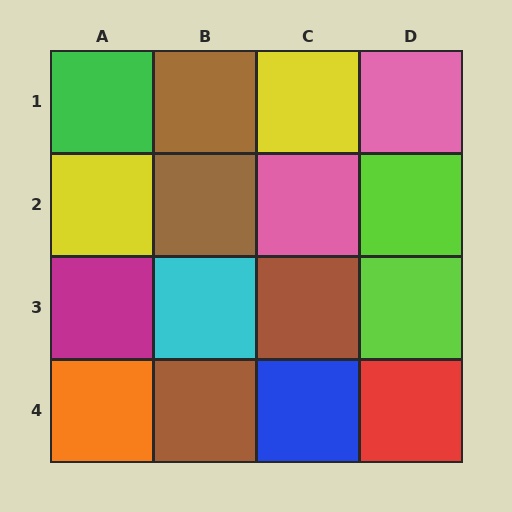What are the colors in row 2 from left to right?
Yellow, brown, pink, lime.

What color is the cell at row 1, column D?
Pink.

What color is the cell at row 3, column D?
Lime.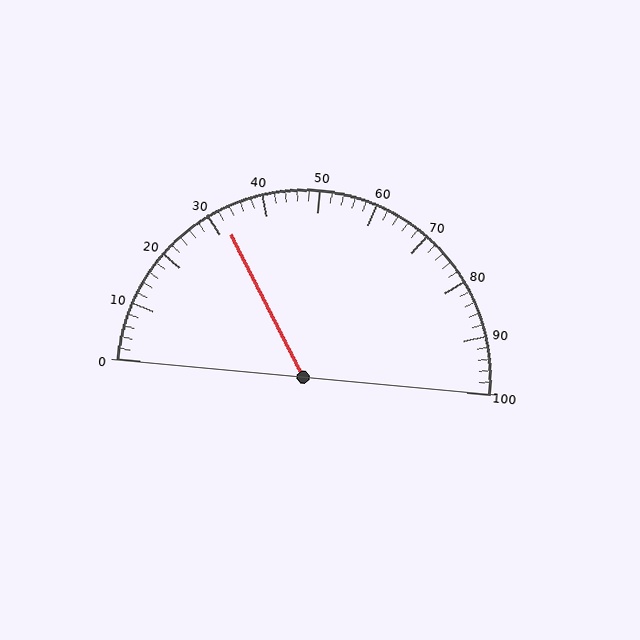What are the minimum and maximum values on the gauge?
The gauge ranges from 0 to 100.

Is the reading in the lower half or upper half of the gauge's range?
The reading is in the lower half of the range (0 to 100).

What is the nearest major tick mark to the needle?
The nearest major tick mark is 30.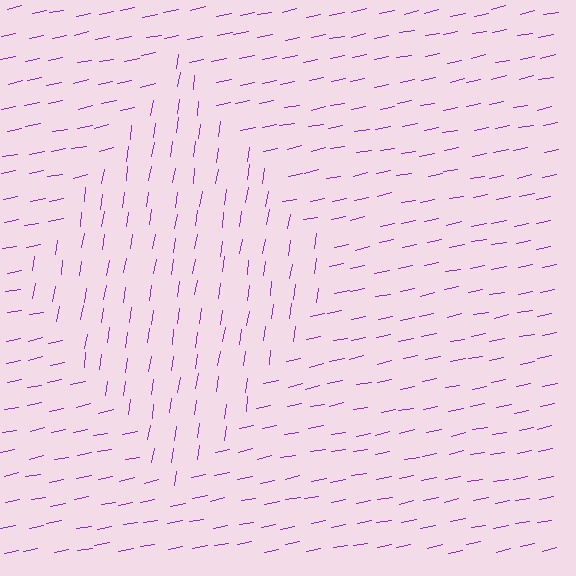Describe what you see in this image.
The image is filled with small purple line segments. A diamond region in the image has lines oriented differently from the surrounding lines, creating a visible texture boundary.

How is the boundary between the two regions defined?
The boundary is defined purely by a change in line orientation (approximately 70 degrees difference). All lines are the same color and thickness.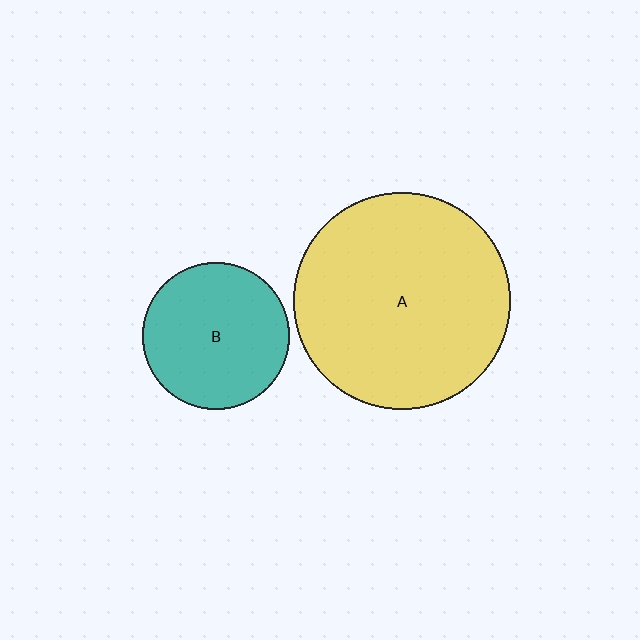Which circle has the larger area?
Circle A (yellow).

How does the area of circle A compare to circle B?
Approximately 2.2 times.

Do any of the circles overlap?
No, none of the circles overlap.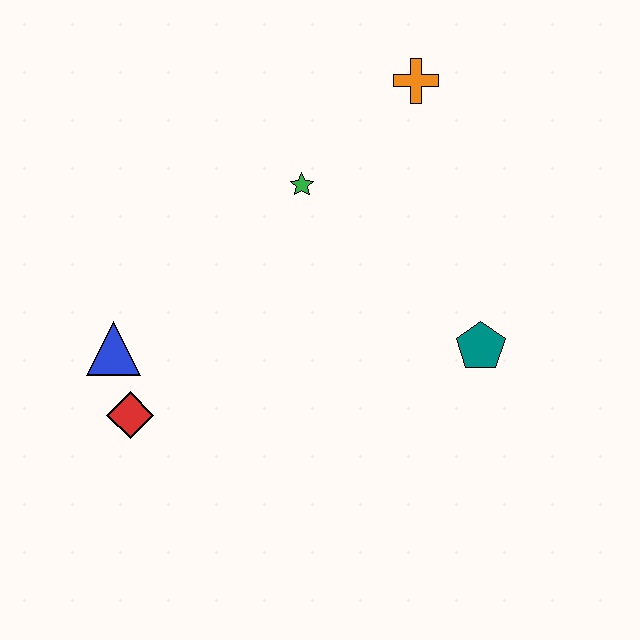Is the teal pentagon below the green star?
Yes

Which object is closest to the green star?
The orange cross is closest to the green star.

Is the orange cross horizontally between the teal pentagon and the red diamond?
Yes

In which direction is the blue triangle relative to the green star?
The blue triangle is to the left of the green star.